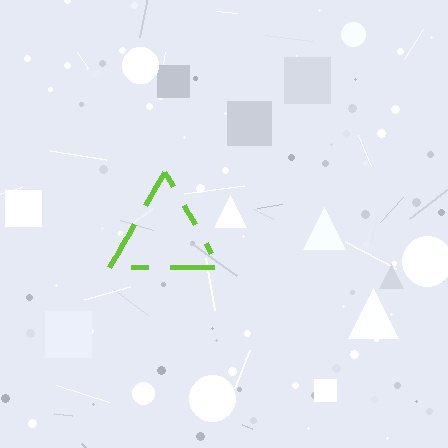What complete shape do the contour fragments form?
The contour fragments form a triangle.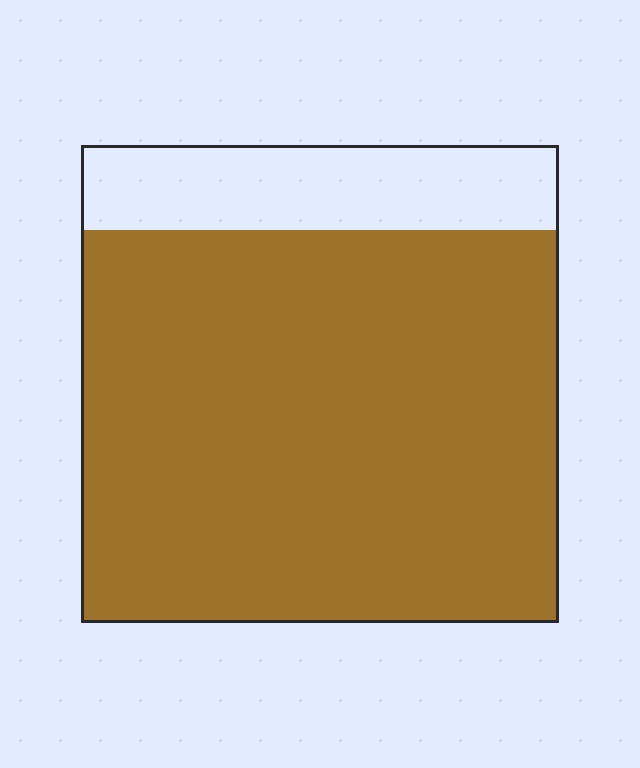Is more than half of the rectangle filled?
Yes.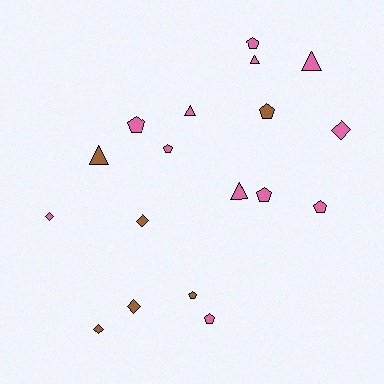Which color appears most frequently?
Pink, with 12 objects.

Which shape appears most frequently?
Pentagon, with 8 objects.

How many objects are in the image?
There are 18 objects.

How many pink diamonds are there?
There are 2 pink diamonds.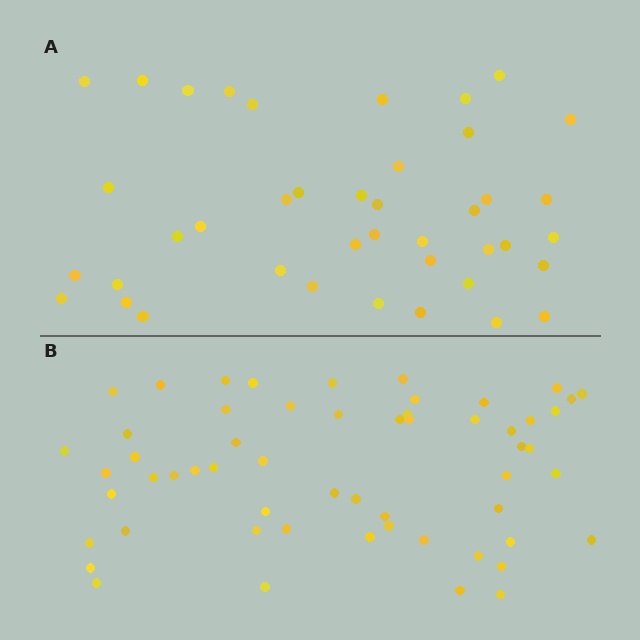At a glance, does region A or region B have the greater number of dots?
Region B (the bottom region) has more dots.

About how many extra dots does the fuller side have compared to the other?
Region B has approximately 15 more dots than region A.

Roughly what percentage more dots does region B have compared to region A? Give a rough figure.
About 40% more.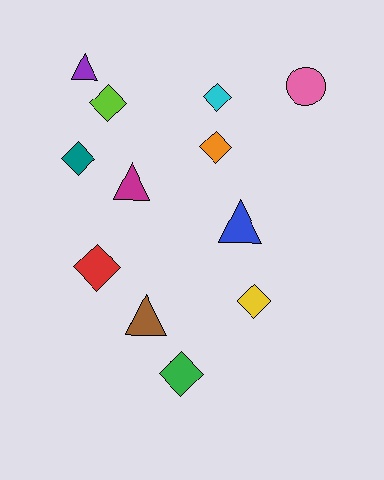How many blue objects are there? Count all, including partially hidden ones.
There is 1 blue object.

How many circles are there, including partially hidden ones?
There is 1 circle.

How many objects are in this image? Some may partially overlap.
There are 12 objects.